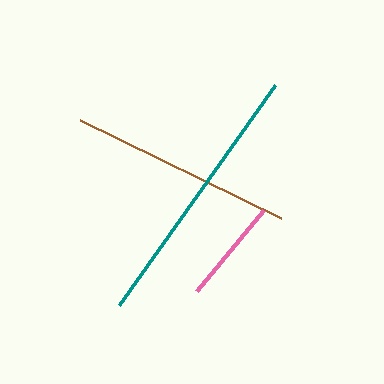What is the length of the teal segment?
The teal segment is approximately 270 pixels long.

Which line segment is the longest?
The teal line is the longest at approximately 270 pixels.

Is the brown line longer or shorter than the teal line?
The teal line is longer than the brown line.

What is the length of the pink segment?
The pink segment is approximately 105 pixels long.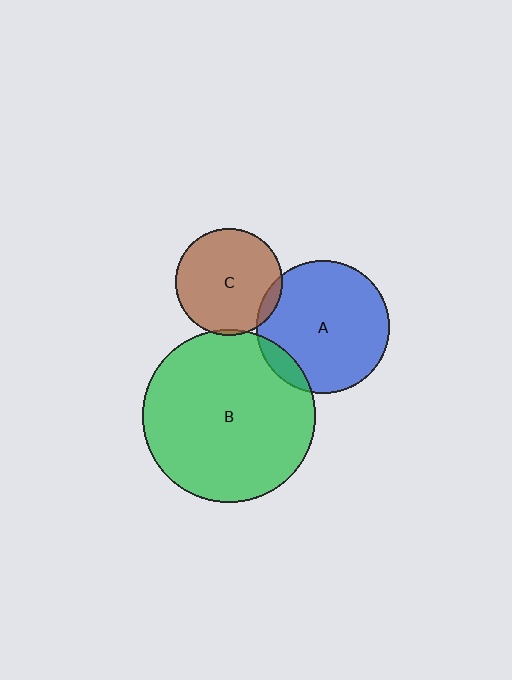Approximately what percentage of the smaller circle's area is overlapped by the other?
Approximately 5%.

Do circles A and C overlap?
Yes.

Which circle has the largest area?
Circle B (green).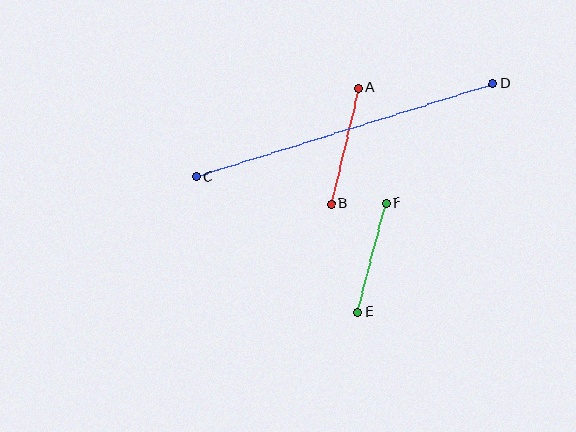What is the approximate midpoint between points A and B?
The midpoint is at approximately (345, 146) pixels.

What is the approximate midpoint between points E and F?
The midpoint is at approximately (372, 258) pixels.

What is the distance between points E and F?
The distance is approximately 113 pixels.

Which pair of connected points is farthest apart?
Points C and D are farthest apart.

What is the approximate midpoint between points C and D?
The midpoint is at approximately (344, 130) pixels.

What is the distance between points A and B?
The distance is approximately 119 pixels.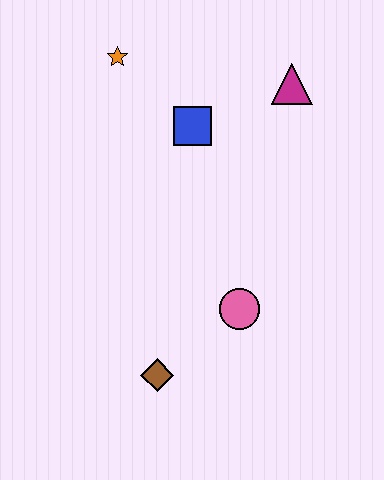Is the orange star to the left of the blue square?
Yes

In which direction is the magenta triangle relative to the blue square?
The magenta triangle is to the right of the blue square.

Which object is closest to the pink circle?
The brown diamond is closest to the pink circle.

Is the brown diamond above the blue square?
No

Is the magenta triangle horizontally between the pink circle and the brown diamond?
No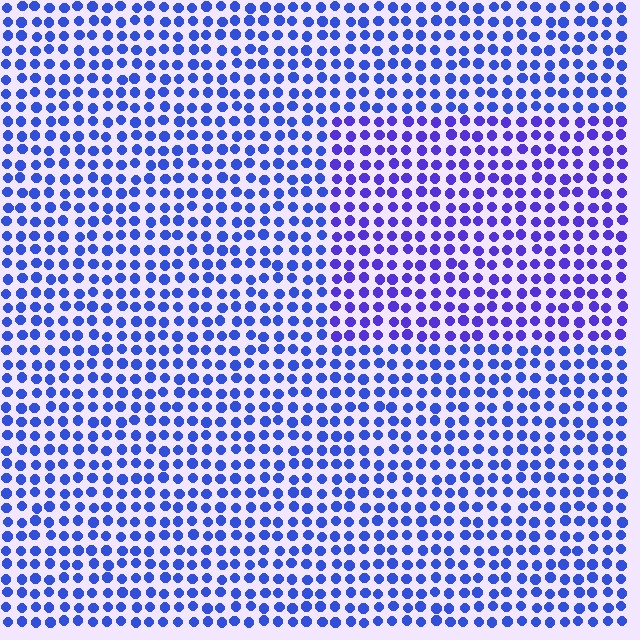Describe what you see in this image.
The image is filled with small blue elements in a uniform arrangement. A rectangle-shaped region is visible where the elements are tinted to a slightly different hue, forming a subtle color boundary.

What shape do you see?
I see a rectangle.